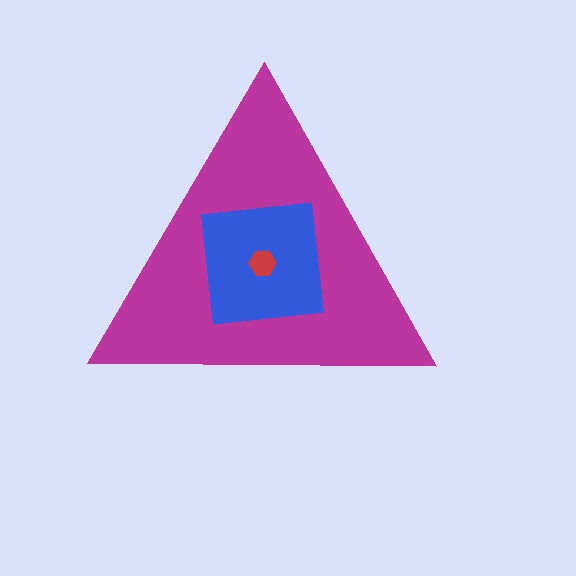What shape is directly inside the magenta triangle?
The blue square.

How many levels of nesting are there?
3.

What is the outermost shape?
The magenta triangle.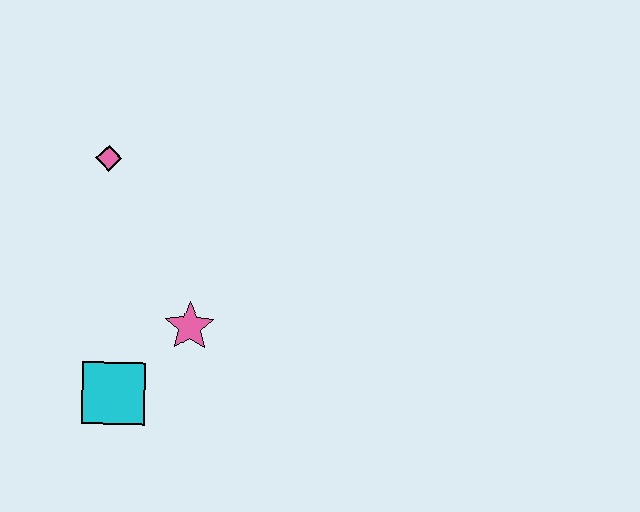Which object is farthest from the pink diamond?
The cyan square is farthest from the pink diamond.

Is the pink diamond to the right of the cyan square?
No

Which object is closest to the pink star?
The cyan square is closest to the pink star.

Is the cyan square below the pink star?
Yes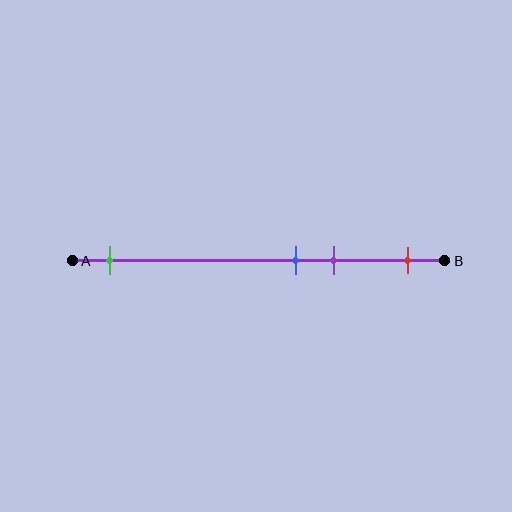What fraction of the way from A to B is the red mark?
The red mark is approximately 90% (0.9) of the way from A to B.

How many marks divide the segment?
There are 4 marks dividing the segment.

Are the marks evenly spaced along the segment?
No, the marks are not evenly spaced.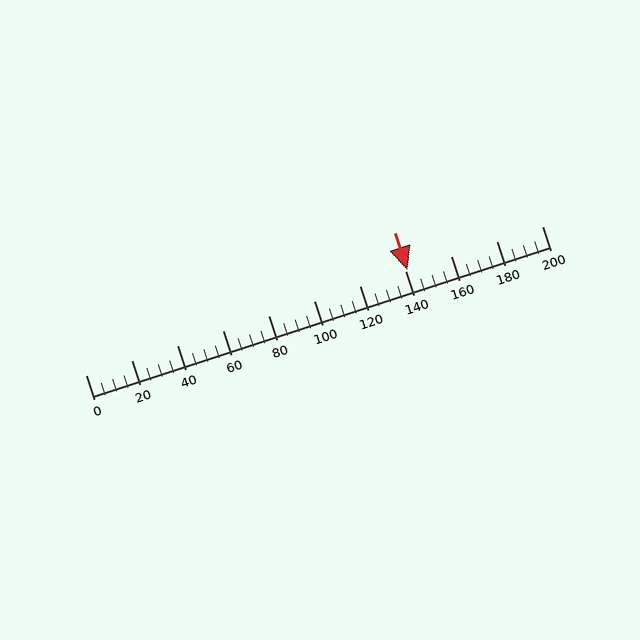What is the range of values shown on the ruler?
The ruler shows values from 0 to 200.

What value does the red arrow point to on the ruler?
The red arrow points to approximately 141.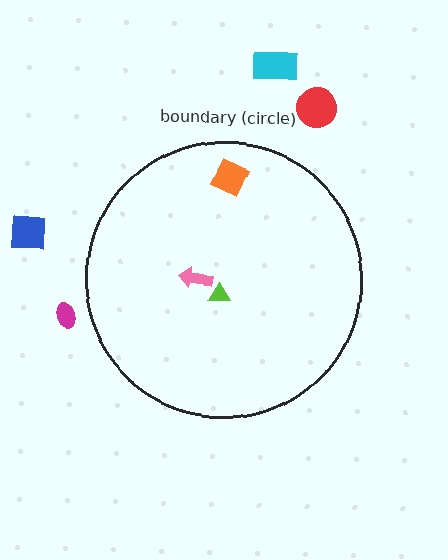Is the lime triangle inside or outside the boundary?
Inside.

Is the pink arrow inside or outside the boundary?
Inside.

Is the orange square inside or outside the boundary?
Inside.